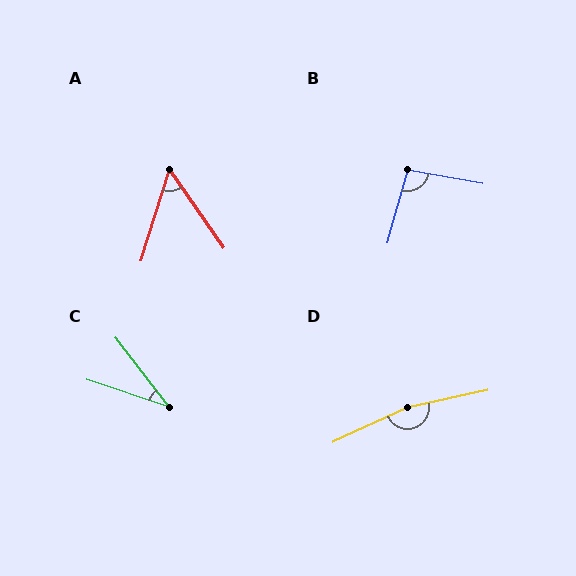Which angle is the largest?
D, at approximately 167 degrees.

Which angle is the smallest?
C, at approximately 34 degrees.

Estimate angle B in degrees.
Approximately 95 degrees.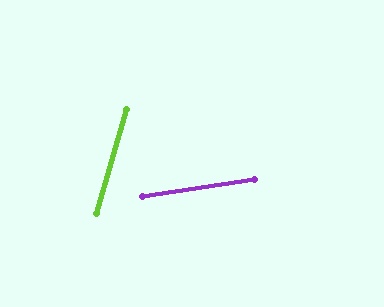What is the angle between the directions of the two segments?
Approximately 66 degrees.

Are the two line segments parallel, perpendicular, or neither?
Neither parallel nor perpendicular — they differ by about 66°.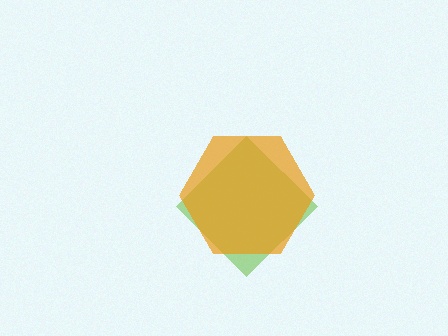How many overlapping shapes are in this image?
There are 2 overlapping shapes in the image.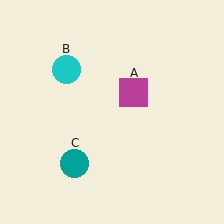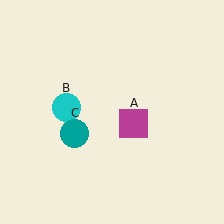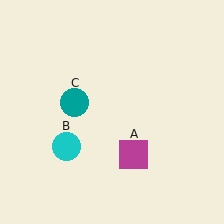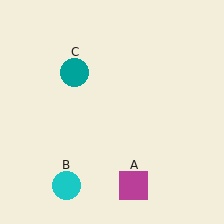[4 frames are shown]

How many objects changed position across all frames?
3 objects changed position: magenta square (object A), cyan circle (object B), teal circle (object C).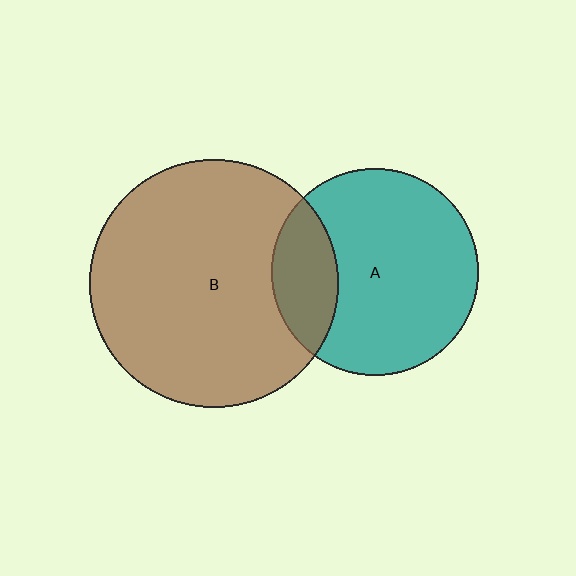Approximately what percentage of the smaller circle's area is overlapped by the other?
Approximately 20%.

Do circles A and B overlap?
Yes.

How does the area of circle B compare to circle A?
Approximately 1.4 times.